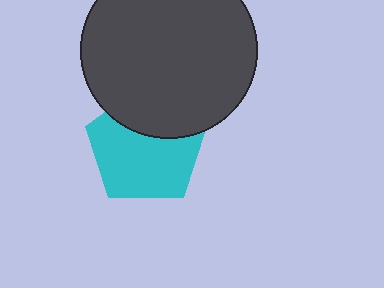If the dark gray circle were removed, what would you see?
You would see the complete cyan pentagon.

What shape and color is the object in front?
The object in front is a dark gray circle.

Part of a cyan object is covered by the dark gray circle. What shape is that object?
It is a pentagon.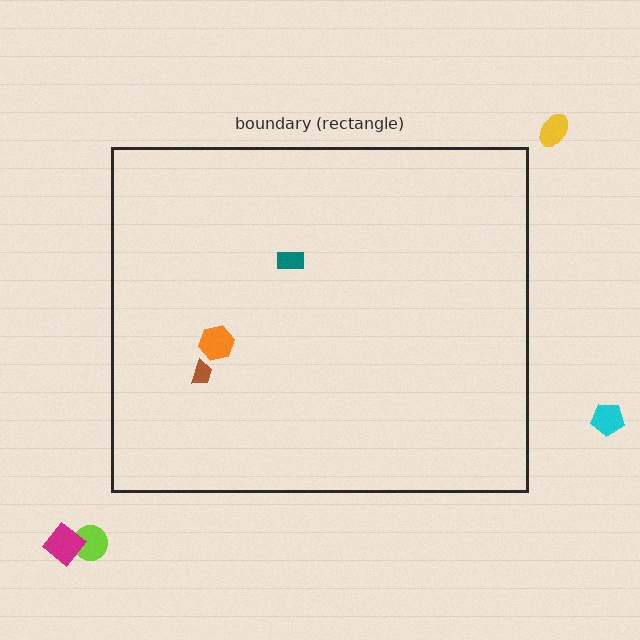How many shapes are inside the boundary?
3 inside, 4 outside.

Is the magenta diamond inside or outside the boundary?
Outside.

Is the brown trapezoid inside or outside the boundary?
Inside.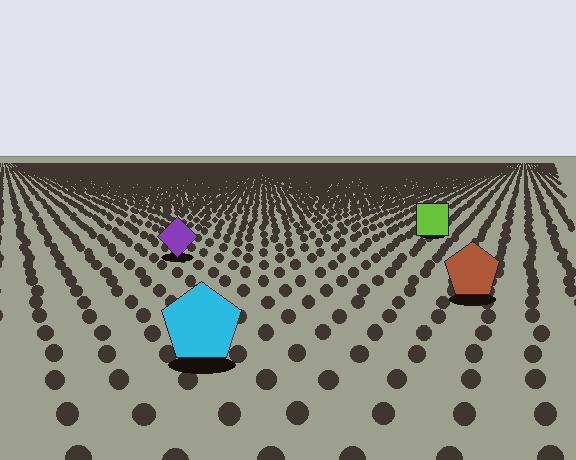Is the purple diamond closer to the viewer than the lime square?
Yes. The purple diamond is closer — you can tell from the texture gradient: the ground texture is coarser near it.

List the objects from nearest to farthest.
From nearest to farthest: the cyan pentagon, the brown pentagon, the purple diamond, the lime square.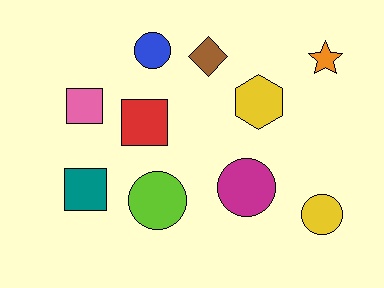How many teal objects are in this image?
There is 1 teal object.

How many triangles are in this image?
There are no triangles.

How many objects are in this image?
There are 10 objects.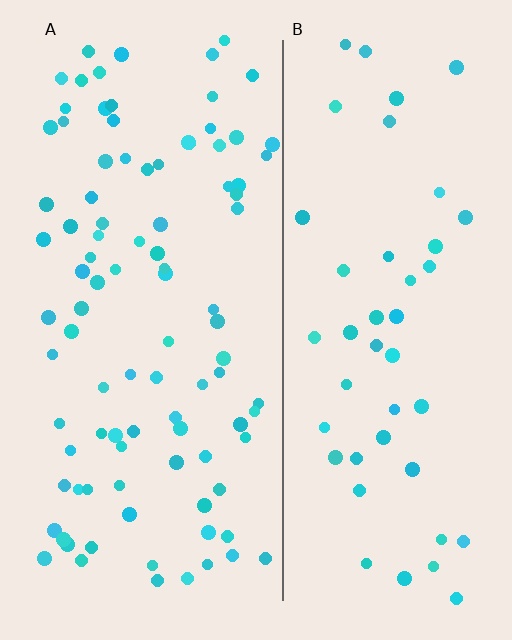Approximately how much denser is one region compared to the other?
Approximately 2.1× — region A over region B.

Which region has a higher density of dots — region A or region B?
A (the left).